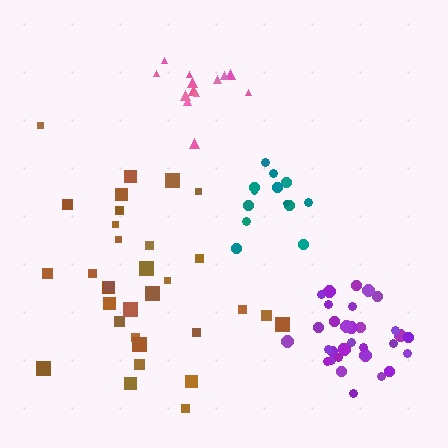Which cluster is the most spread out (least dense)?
Brown.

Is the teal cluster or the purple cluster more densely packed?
Purple.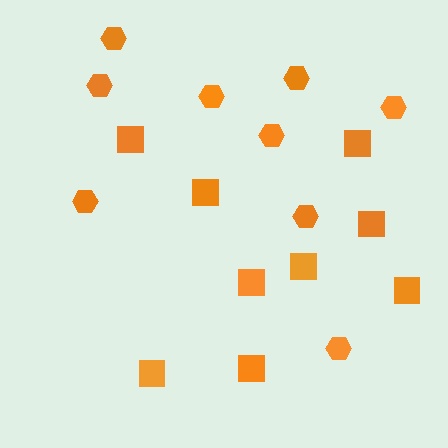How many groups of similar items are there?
There are 2 groups: one group of squares (9) and one group of hexagons (9).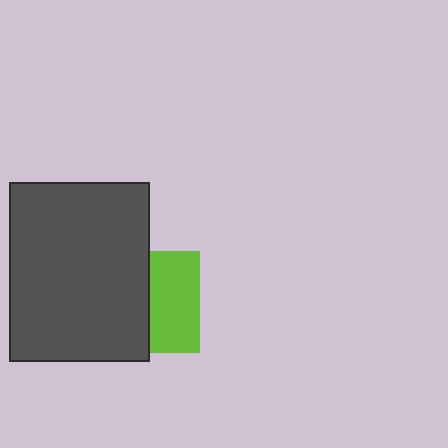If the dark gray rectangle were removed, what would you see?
You would see the complete lime square.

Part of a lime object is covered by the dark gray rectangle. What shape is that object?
It is a square.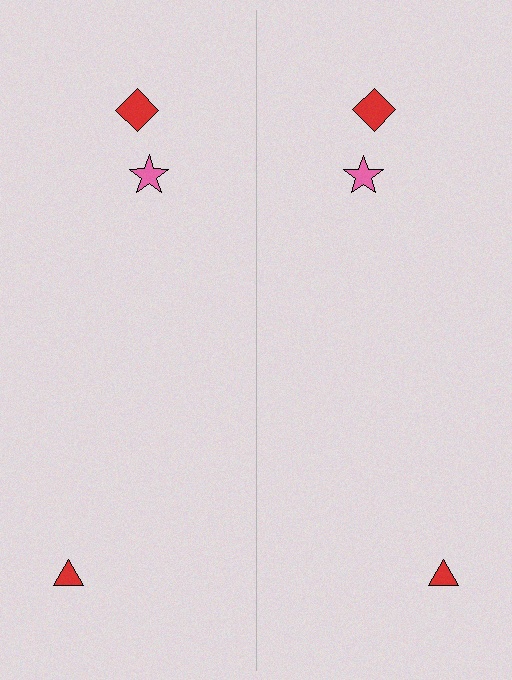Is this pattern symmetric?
Yes, this pattern has bilateral (reflection) symmetry.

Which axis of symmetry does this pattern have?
The pattern has a vertical axis of symmetry running through the center of the image.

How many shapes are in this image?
There are 6 shapes in this image.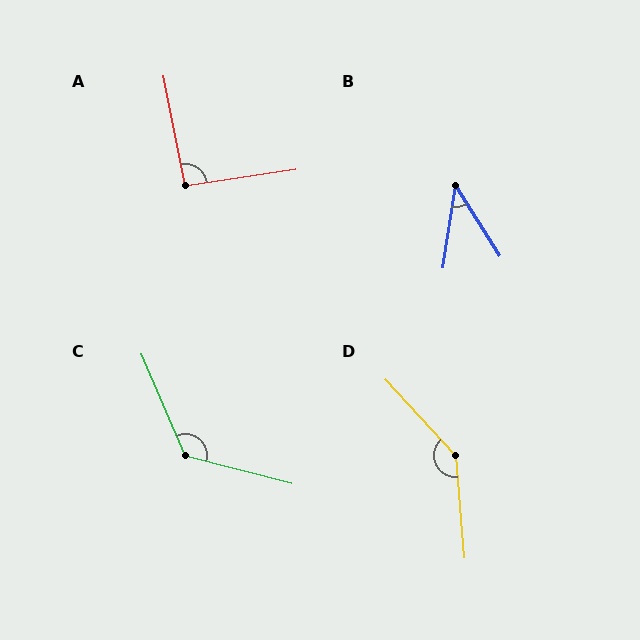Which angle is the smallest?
B, at approximately 42 degrees.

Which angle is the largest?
D, at approximately 142 degrees.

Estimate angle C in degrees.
Approximately 128 degrees.